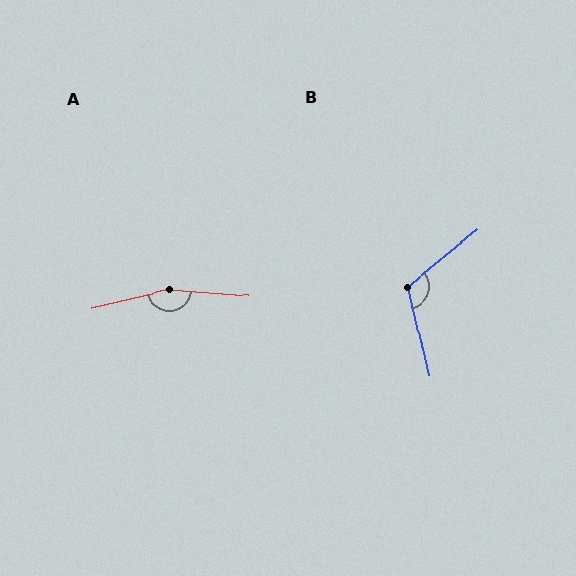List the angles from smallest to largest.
B (116°), A (162°).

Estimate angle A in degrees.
Approximately 162 degrees.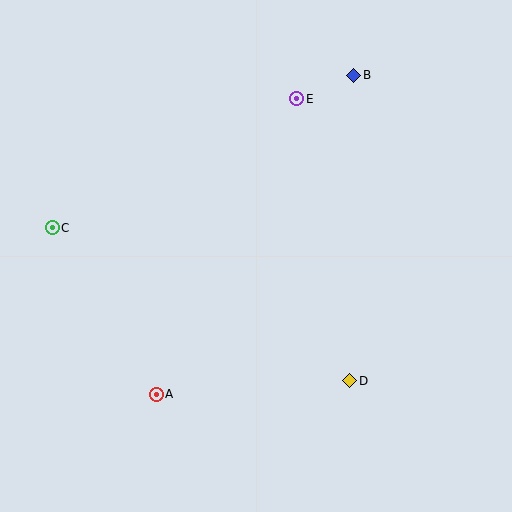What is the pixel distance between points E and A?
The distance between E and A is 327 pixels.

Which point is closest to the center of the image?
Point D at (350, 381) is closest to the center.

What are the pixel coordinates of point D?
Point D is at (350, 381).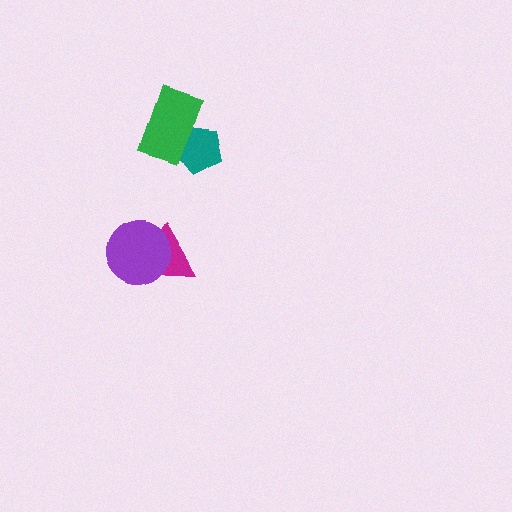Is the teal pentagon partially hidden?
Yes, it is partially covered by another shape.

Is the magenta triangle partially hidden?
Yes, it is partially covered by another shape.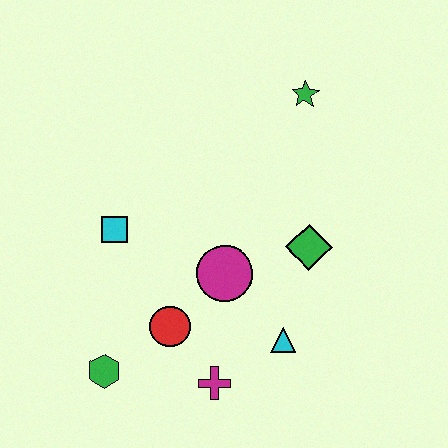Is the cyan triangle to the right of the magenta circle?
Yes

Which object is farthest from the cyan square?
The green star is farthest from the cyan square.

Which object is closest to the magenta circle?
The red circle is closest to the magenta circle.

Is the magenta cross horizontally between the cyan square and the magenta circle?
Yes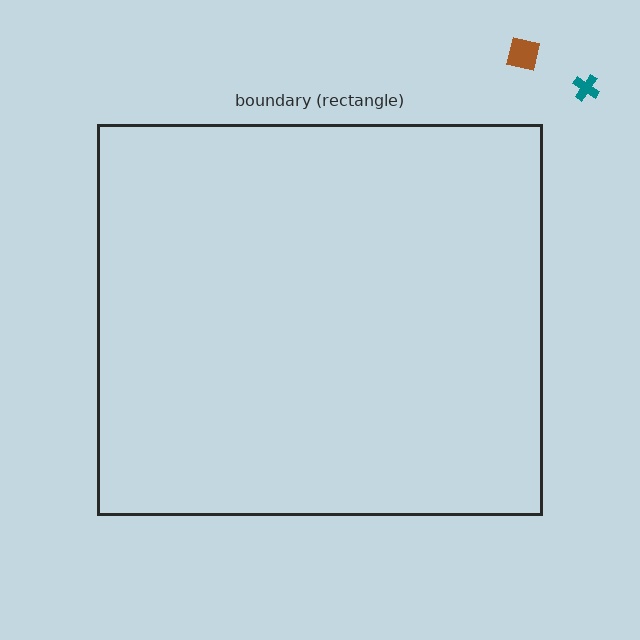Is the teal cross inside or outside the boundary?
Outside.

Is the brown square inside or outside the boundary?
Outside.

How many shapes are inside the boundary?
0 inside, 2 outside.